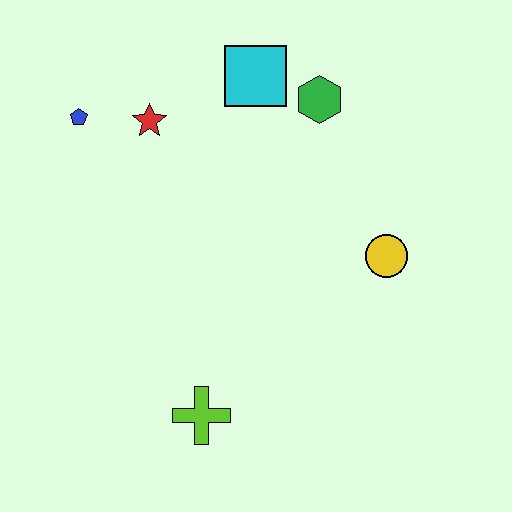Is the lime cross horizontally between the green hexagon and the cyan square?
No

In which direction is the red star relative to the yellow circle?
The red star is to the left of the yellow circle.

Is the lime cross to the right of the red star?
Yes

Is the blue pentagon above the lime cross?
Yes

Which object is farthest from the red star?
The lime cross is farthest from the red star.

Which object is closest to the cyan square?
The green hexagon is closest to the cyan square.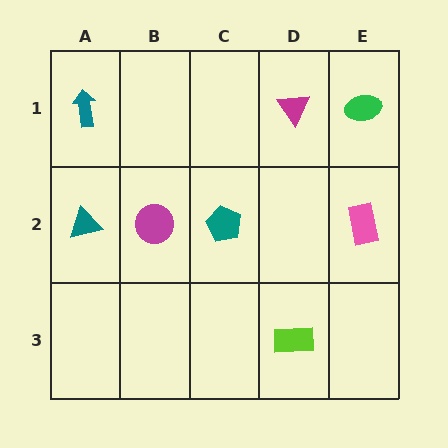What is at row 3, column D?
A lime rectangle.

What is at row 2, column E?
A pink rectangle.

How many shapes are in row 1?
3 shapes.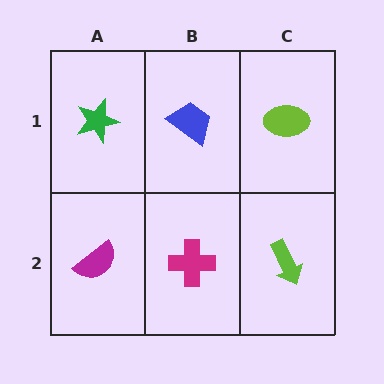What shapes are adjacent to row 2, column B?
A blue trapezoid (row 1, column B), a magenta semicircle (row 2, column A), a lime arrow (row 2, column C).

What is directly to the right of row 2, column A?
A magenta cross.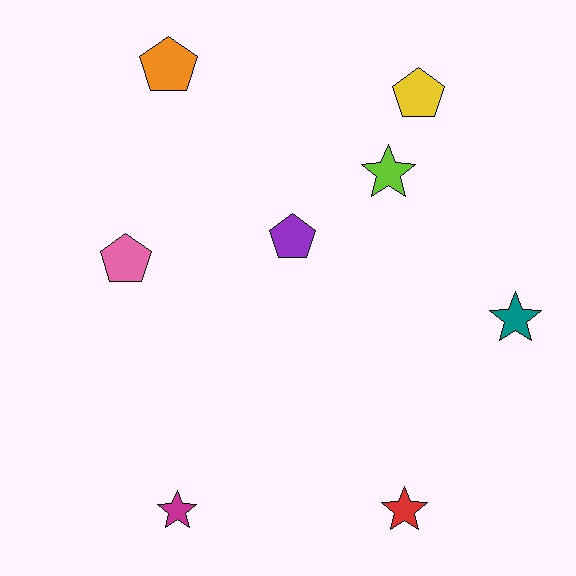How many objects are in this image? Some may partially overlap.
There are 8 objects.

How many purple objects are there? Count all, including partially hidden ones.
There is 1 purple object.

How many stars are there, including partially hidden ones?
There are 4 stars.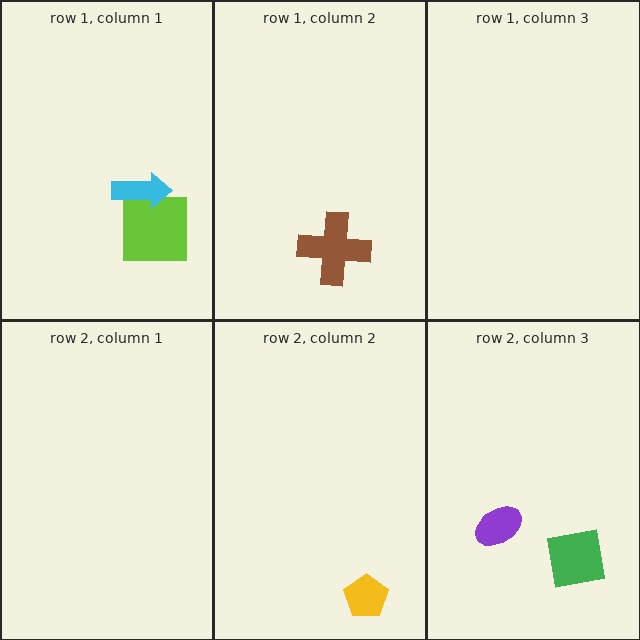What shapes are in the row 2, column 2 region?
The yellow pentagon.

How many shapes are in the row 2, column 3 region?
2.